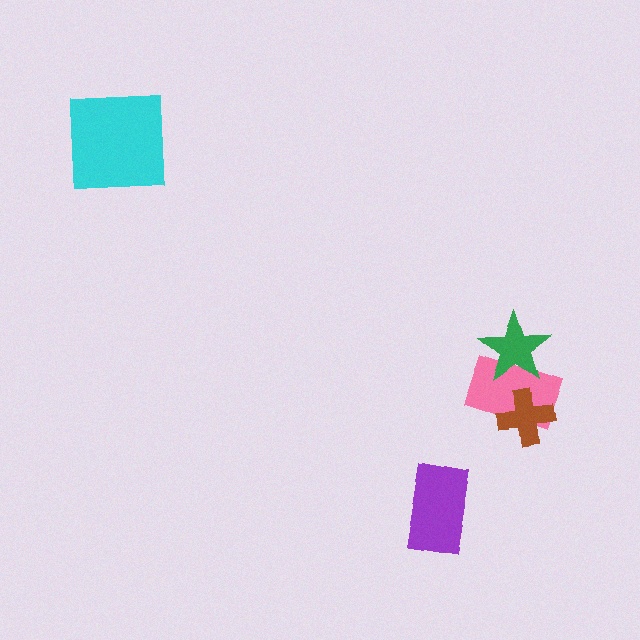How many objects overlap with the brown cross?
1 object overlaps with the brown cross.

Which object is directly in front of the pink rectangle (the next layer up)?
The brown cross is directly in front of the pink rectangle.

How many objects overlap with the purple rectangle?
0 objects overlap with the purple rectangle.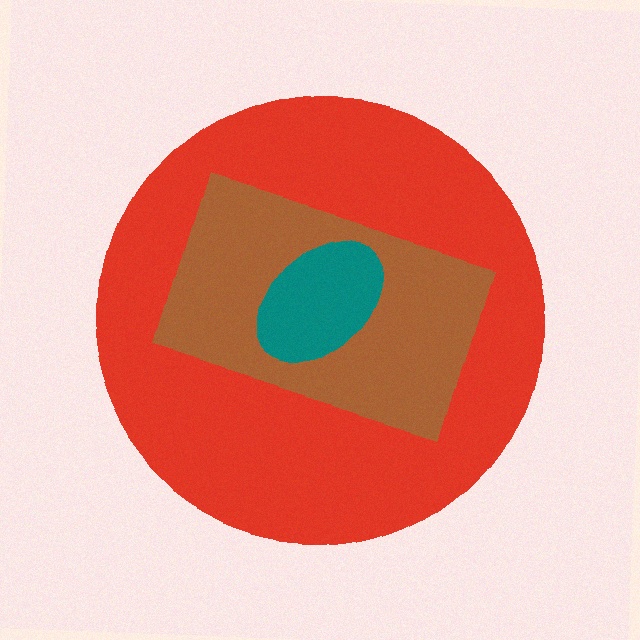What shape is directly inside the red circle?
The brown rectangle.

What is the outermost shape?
The red circle.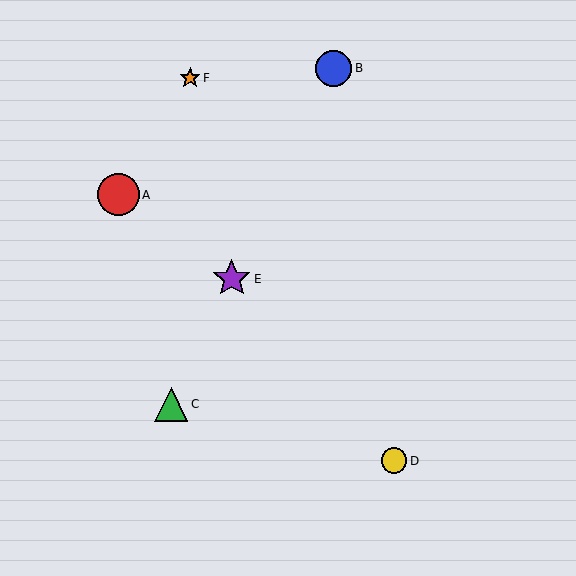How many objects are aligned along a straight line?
3 objects (B, C, E) are aligned along a straight line.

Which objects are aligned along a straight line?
Objects B, C, E are aligned along a straight line.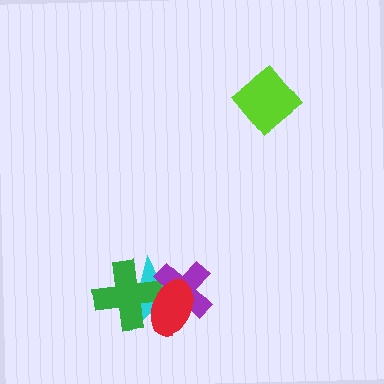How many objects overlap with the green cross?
3 objects overlap with the green cross.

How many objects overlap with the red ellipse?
3 objects overlap with the red ellipse.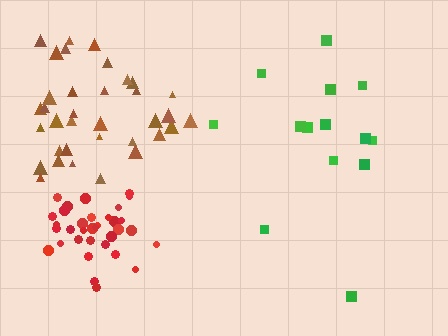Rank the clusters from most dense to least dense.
red, brown, green.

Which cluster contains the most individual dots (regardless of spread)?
Brown (35).